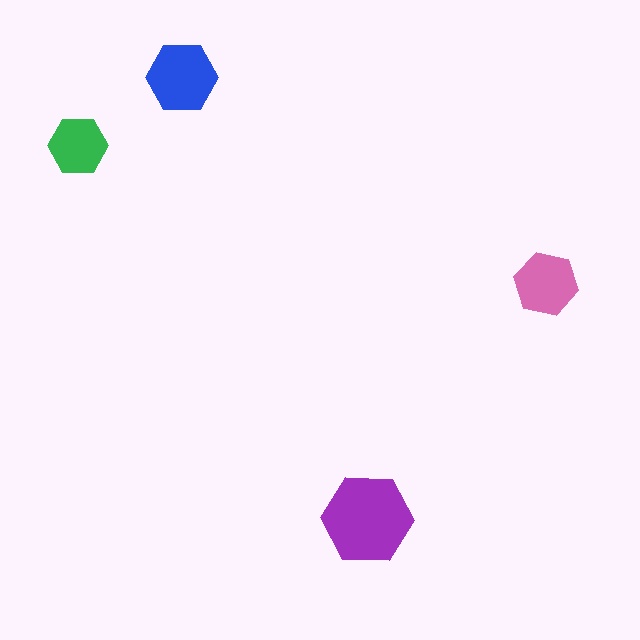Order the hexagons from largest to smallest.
the purple one, the blue one, the pink one, the green one.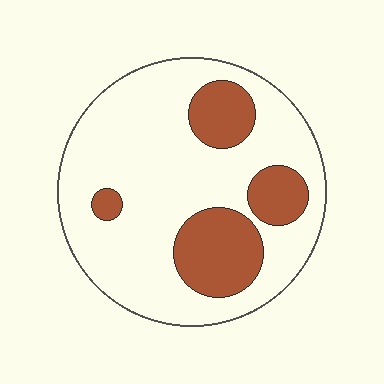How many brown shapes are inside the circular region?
4.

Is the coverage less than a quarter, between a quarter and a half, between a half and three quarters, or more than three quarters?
Less than a quarter.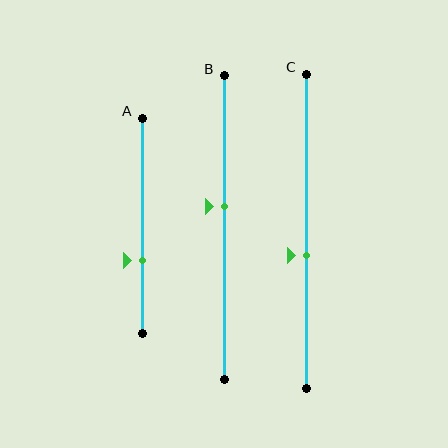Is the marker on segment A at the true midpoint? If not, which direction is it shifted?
No, the marker on segment A is shifted downward by about 16% of the segment length.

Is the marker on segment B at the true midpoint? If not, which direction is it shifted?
No, the marker on segment B is shifted upward by about 7% of the segment length.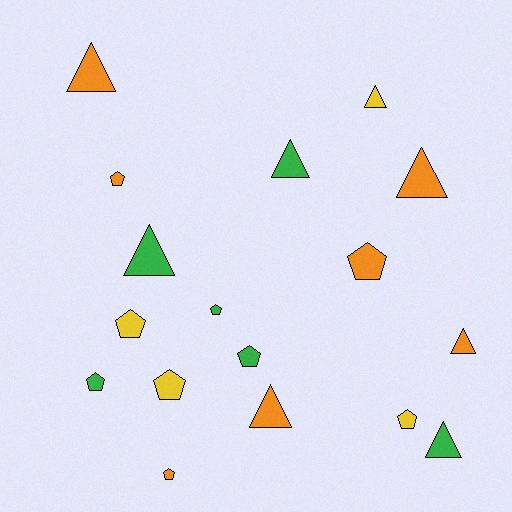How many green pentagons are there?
There are 3 green pentagons.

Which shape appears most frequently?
Pentagon, with 9 objects.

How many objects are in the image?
There are 17 objects.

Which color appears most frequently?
Orange, with 7 objects.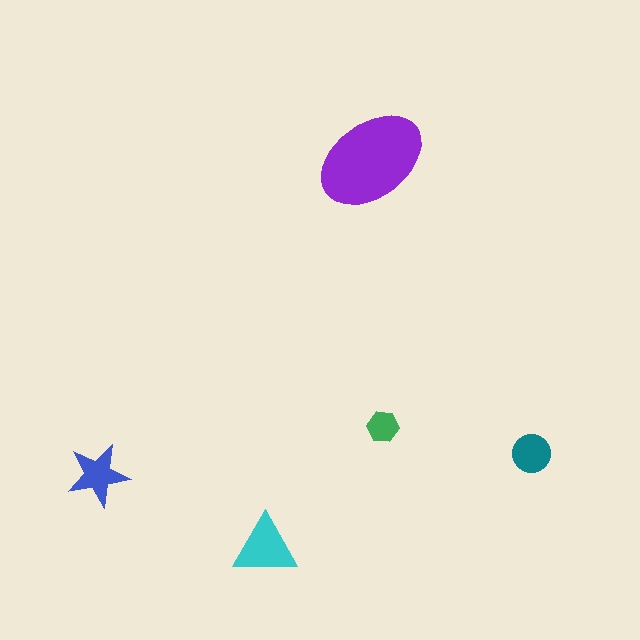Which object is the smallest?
The green hexagon.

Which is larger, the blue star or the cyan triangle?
The cyan triangle.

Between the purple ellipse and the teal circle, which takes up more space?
The purple ellipse.